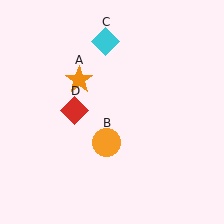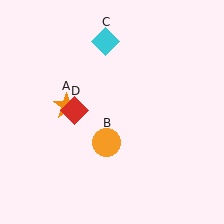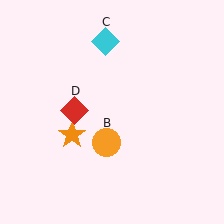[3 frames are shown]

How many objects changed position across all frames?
1 object changed position: orange star (object A).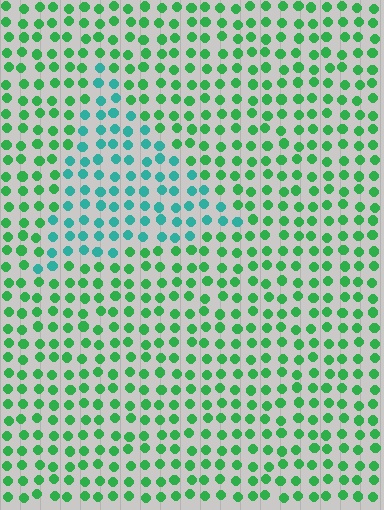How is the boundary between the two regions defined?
The boundary is defined purely by a slight shift in hue (about 40 degrees). Spacing, size, and orientation are identical on both sides.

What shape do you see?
I see a triangle.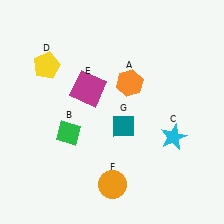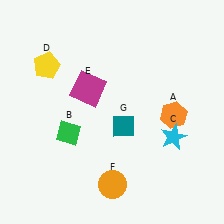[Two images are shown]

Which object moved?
The orange hexagon (A) moved right.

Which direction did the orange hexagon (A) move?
The orange hexagon (A) moved right.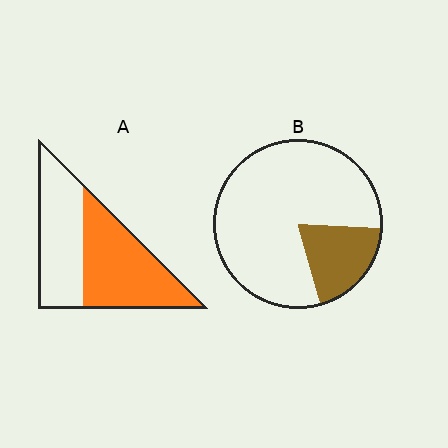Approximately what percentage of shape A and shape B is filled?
A is approximately 55% and B is approximately 20%.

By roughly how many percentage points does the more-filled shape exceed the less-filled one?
By roughly 35 percentage points (A over B).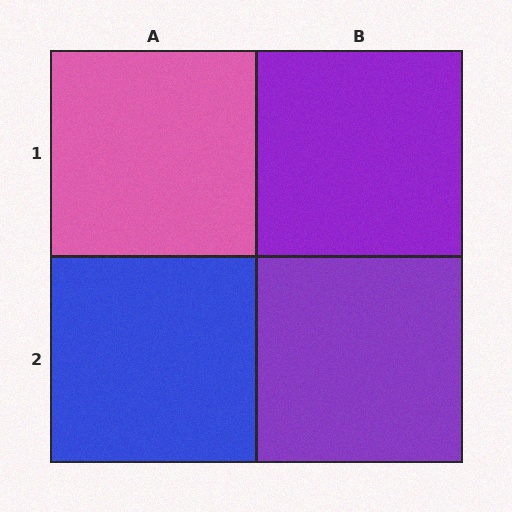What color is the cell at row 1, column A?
Pink.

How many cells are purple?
2 cells are purple.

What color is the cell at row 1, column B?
Purple.